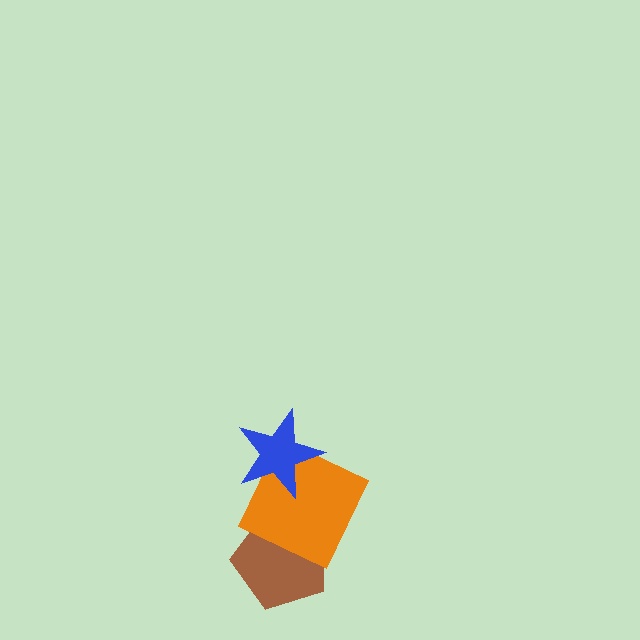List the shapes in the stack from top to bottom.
From top to bottom: the blue star, the orange square, the brown pentagon.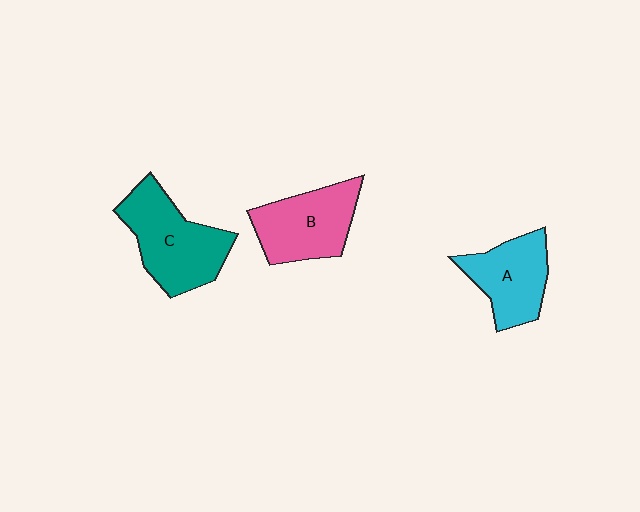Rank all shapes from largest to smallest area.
From largest to smallest: C (teal), B (pink), A (cyan).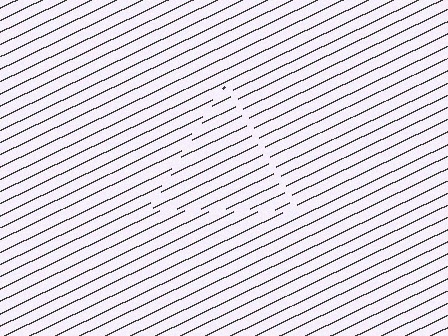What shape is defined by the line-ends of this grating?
An illusory triangle. The interior of the shape contains the same grating, shifted by half a period — the contour is defined by the phase discontinuity where line-ends from the inner and outer gratings abut.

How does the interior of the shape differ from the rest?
The interior of the shape contains the same grating, shifted by half a period — the contour is defined by the phase discontinuity where line-ends from the inner and outer gratings abut.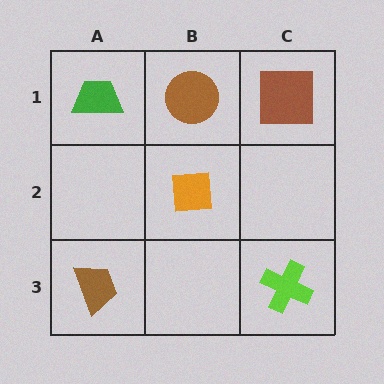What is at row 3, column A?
A brown trapezoid.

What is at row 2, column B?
An orange square.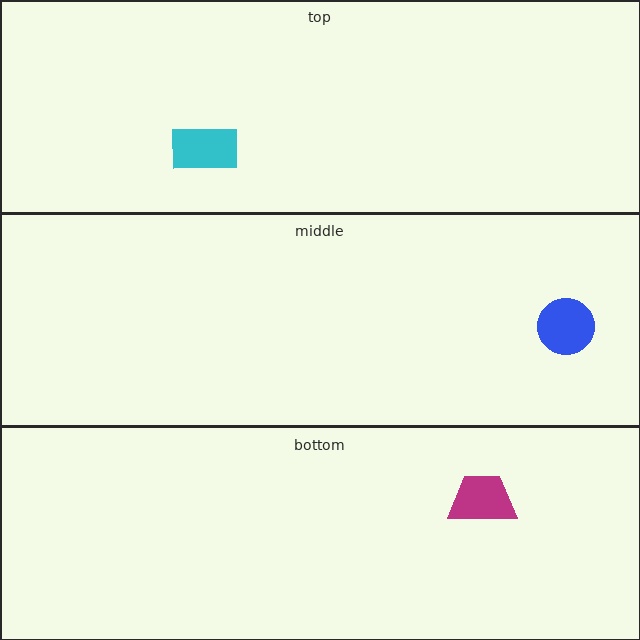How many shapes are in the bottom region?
1.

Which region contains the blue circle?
The middle region.